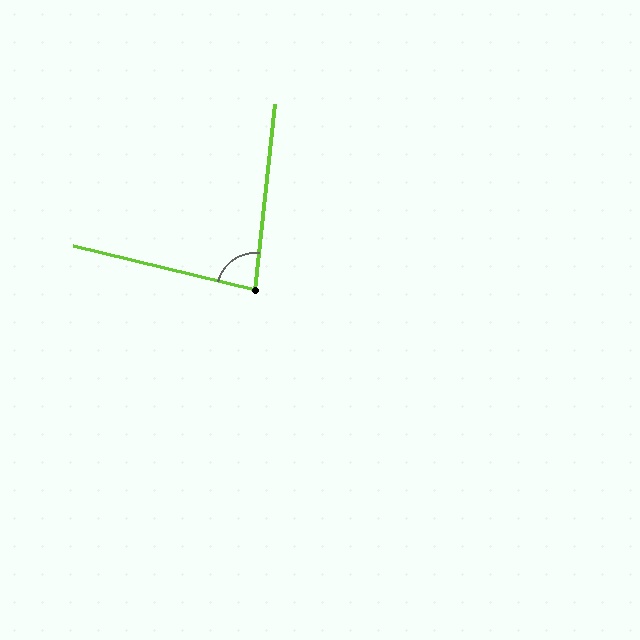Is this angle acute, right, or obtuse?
It is acute.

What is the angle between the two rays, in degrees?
Approximately 82 degrees.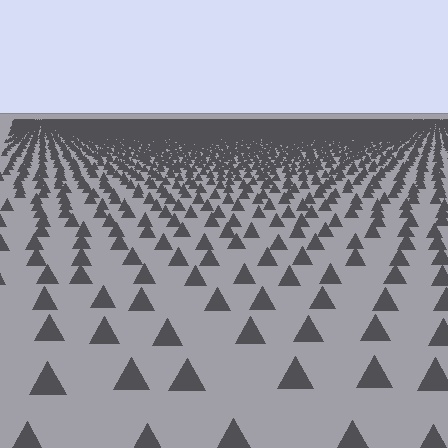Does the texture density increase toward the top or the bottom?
Density increases toward the top.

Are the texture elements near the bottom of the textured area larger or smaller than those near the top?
Larger. Near the bottom, elements are closer to the viewer and appear at a bigger on-screen size.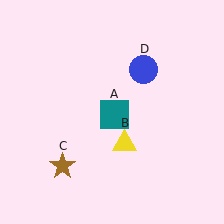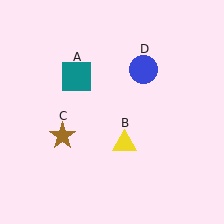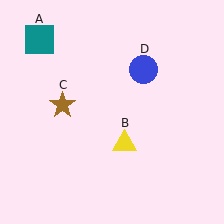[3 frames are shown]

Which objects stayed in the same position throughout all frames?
Yellow triangle (object B) and blue circle (object D) remained stationary.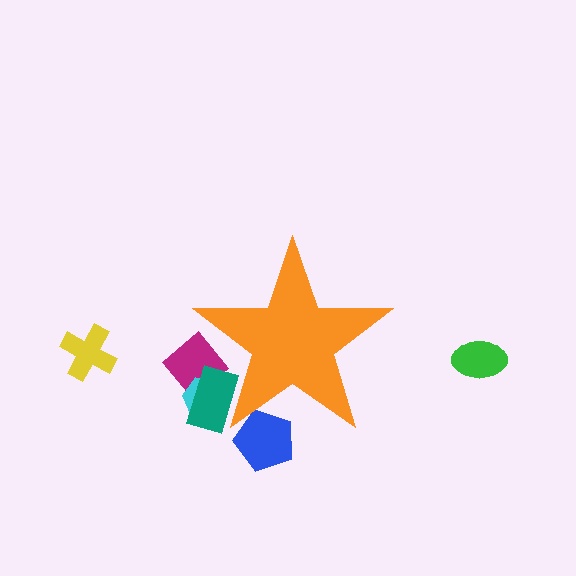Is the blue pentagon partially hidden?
Yes, the blue pentagon is partially hidden behind the orange star.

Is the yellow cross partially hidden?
No, the yellow cross is fully visible.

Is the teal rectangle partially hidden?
Yes, the teal rectangle is partially hidden behind the orange star.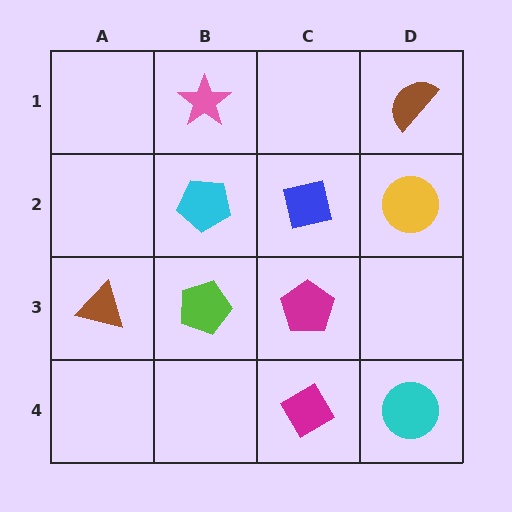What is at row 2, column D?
A yellow circle.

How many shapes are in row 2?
3 shapes.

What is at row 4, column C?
A magenta diamond.